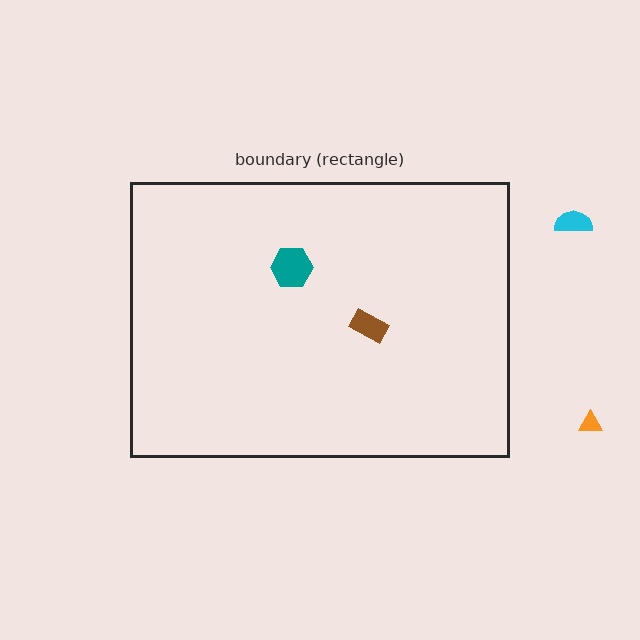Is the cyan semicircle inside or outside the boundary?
Outside.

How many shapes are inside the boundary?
2 inside, 2 outside.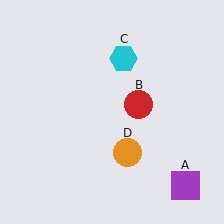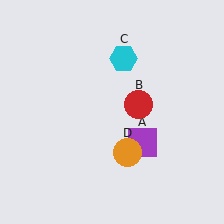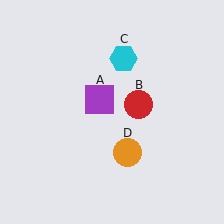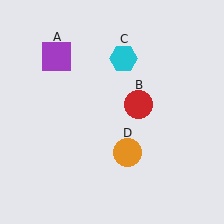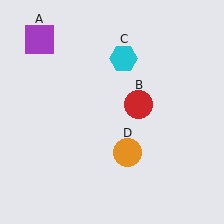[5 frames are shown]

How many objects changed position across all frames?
1 object changed position: purple square (object A).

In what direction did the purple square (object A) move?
The purple square (object A) moved up and to the left.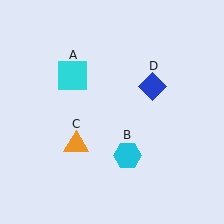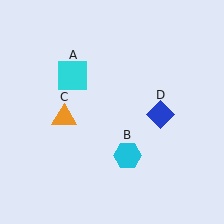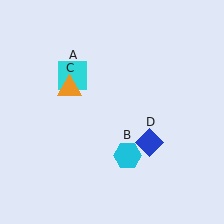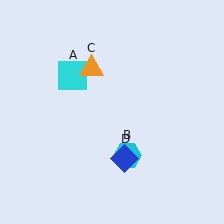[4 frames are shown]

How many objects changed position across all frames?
2 objects changed position: orange triangle (object C), blue diamond (object D).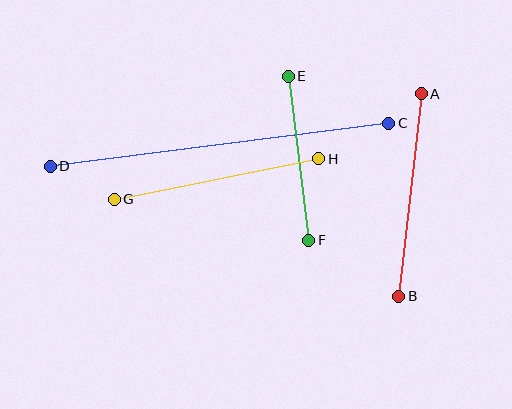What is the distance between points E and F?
The distance is approximately 166 pixels.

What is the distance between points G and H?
The distance is approximately 208 pixels.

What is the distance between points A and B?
The distance is approximately 204 pixels.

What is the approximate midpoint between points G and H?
The midpoint is at approximately (217, 179) pixels.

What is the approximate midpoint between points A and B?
The midpoint is at approximately (410, 195) pixels.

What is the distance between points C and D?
The distance is approximately 341 pixels.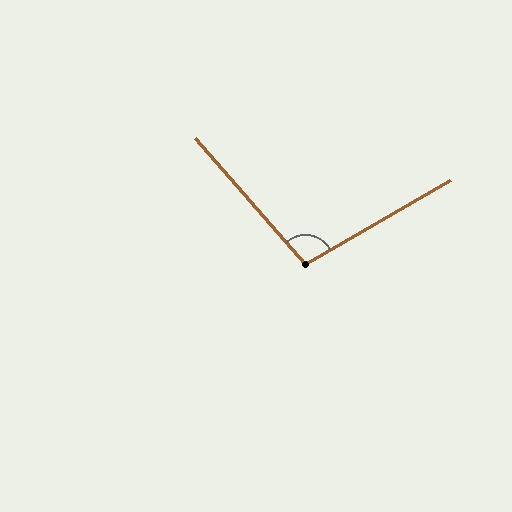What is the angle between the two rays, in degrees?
Approximately 101 degrees.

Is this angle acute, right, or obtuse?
It is obtuse.